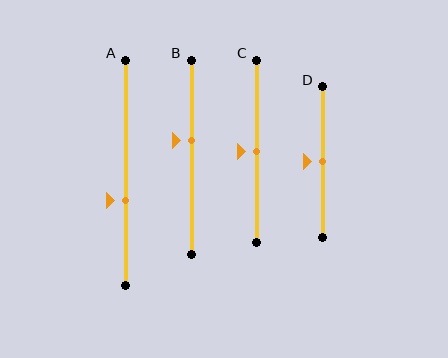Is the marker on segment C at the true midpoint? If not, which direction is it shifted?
Yes, the marker on segment C is at the true midpoint.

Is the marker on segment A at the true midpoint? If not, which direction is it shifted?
No, the marker on segment A is shifted downward by about 12% of the segment length.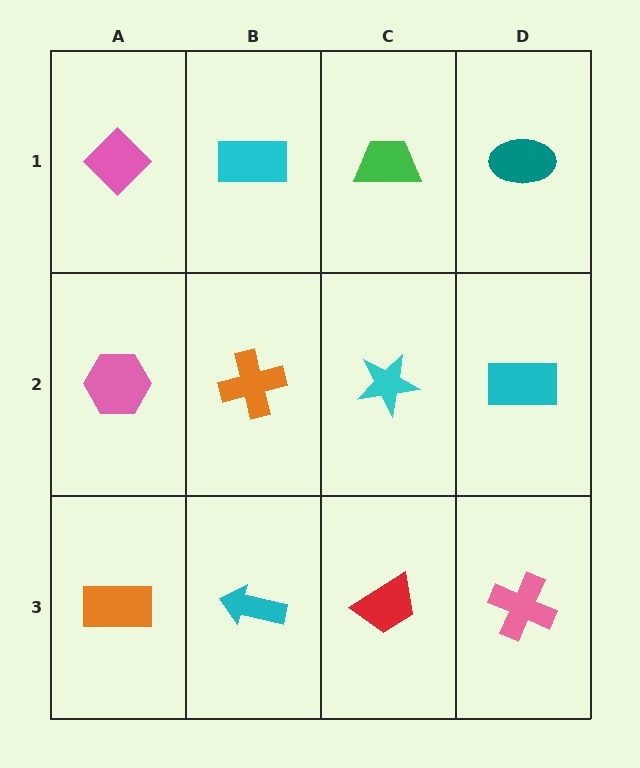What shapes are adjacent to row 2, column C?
A green trapezoid (row 1, column C), a red trapezoid (row 3, column C), an orange cross (row 2, column B), a cyan rectangle (row 2, column D).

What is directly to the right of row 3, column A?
A cyan arrow.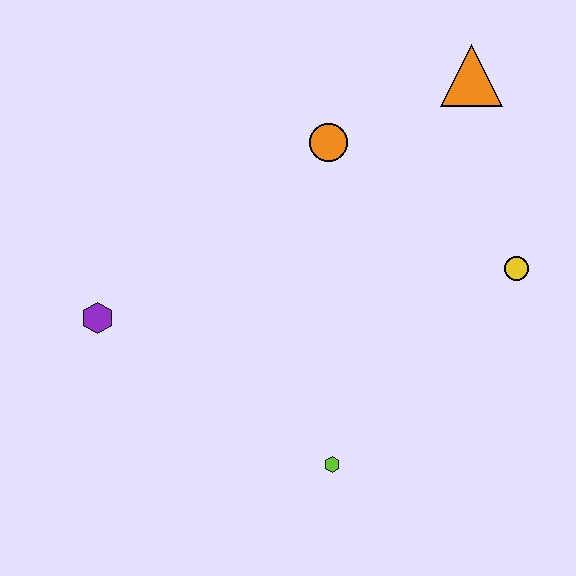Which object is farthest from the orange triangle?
The purple hexagon is farthest from the orange triangle.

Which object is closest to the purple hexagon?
The lime hexagon is closest to the purple hexagon.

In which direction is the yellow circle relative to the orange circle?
The yellow circle is to the right of the orange circle.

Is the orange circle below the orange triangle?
Yes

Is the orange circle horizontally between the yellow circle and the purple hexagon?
Yes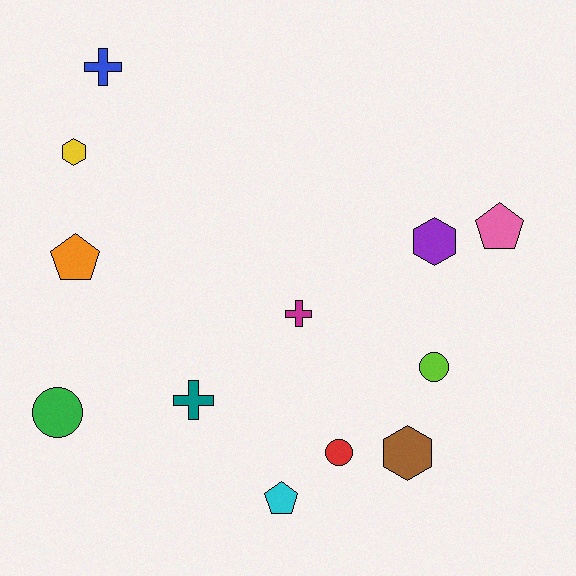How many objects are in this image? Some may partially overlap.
There are 12 objects.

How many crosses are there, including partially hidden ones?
There are 3 crosses.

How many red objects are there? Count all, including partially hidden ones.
There is 1 red object.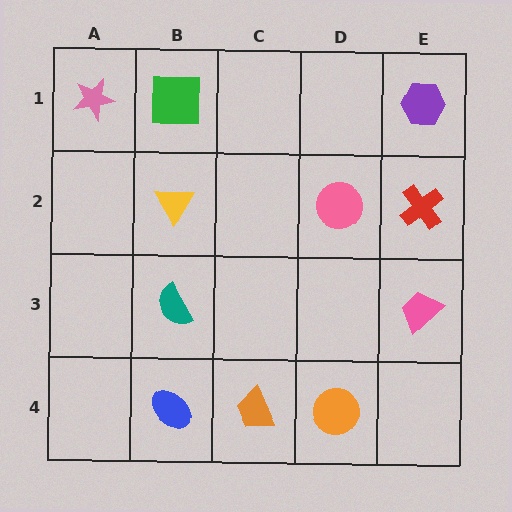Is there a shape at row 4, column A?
No, that cell is empty.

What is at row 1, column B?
A green square.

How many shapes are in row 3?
2 shapes.